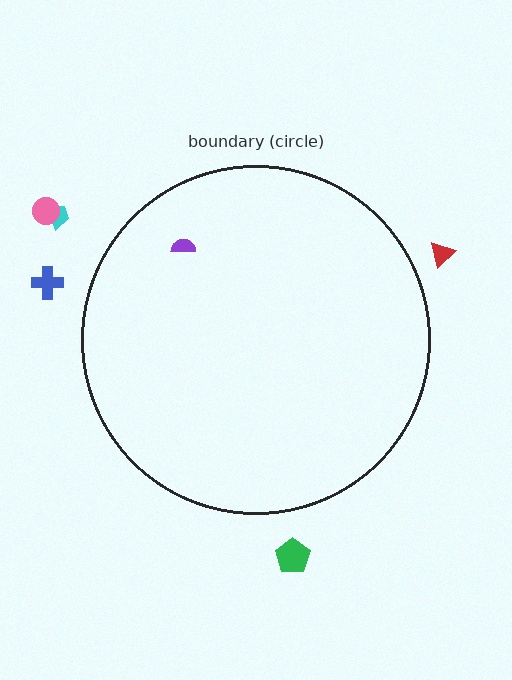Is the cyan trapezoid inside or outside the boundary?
Outside.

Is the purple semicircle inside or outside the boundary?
Inside.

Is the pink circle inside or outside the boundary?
Outside.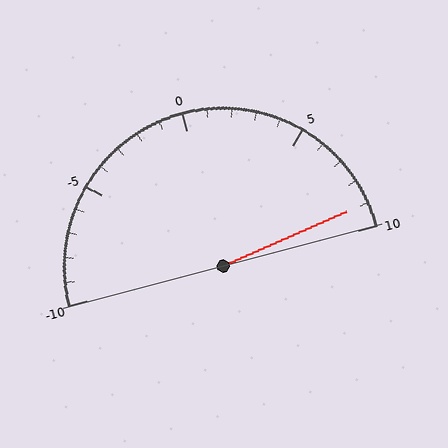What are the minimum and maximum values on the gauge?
The gauge ranges from -10 to 10.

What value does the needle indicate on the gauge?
The needle indicates approximately 9.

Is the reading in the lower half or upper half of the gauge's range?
The reading is in the upper half of the range (-10 to 10).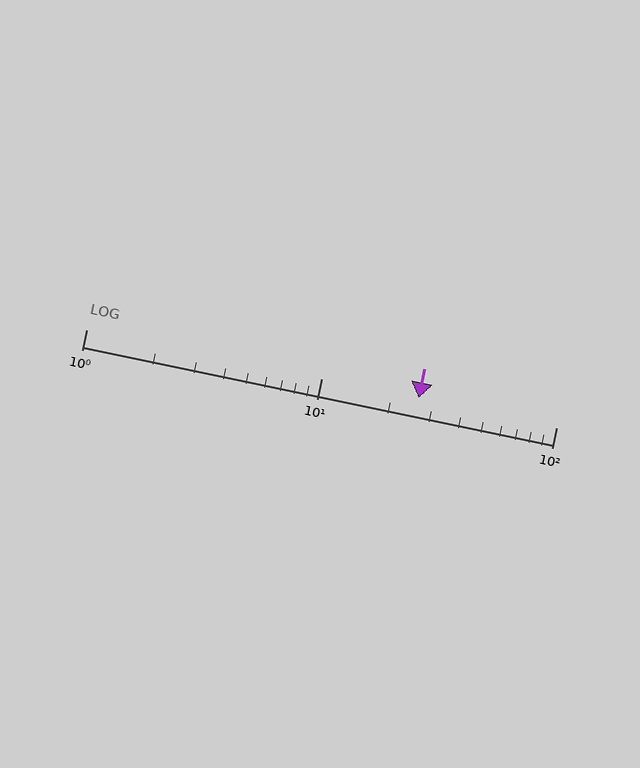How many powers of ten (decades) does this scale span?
The scale spans 2 decades, from 1 to 100.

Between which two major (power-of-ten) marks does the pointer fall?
The pointer is between 10 and 100.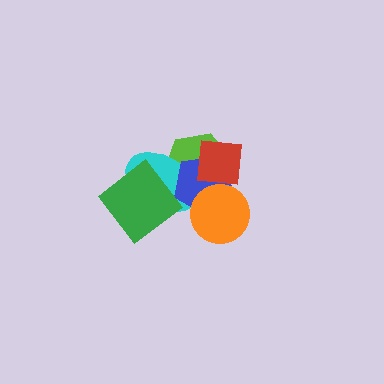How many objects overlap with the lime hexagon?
4 objects overlap with the lime hexagon.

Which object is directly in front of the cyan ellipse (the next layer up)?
The blue pentagon is directly in front of the cyan ellipse.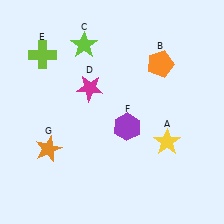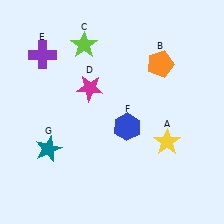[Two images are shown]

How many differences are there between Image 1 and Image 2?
There are 3 differences between the two images.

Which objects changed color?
E changed from lime to purple. F changed from purple to blue. G changed from orange to teal.